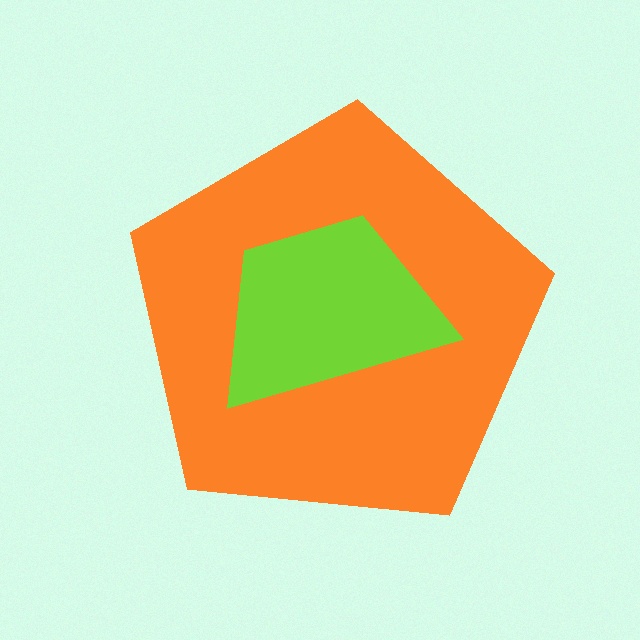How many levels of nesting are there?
2.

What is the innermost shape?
The lime trapezoid.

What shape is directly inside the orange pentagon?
The lime trapezoid.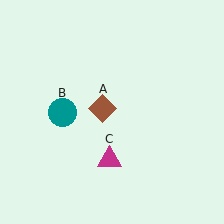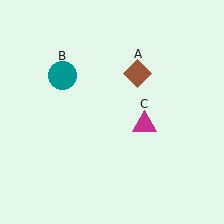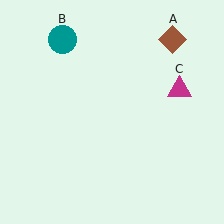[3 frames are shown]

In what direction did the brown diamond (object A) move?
The brown diamond (object A) moved up and to the right.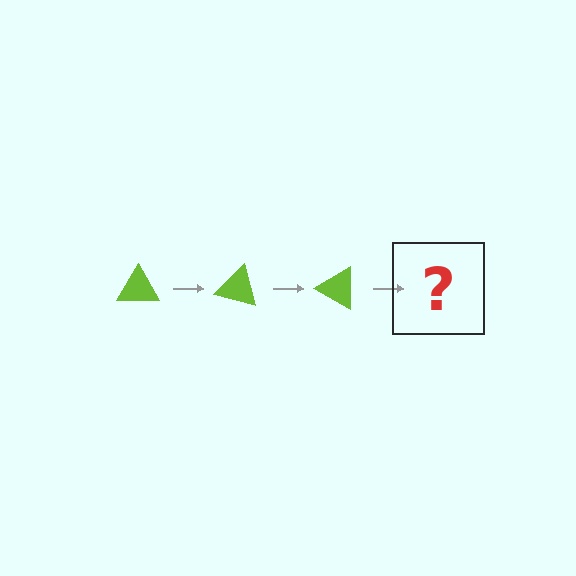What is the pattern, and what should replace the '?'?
The pattern is that the triangle rotates 15 degrees each step. The '?' should be a lime triangle rotated 45 degrees.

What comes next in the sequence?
The next element should be a lime triangle rotated 45 degrees.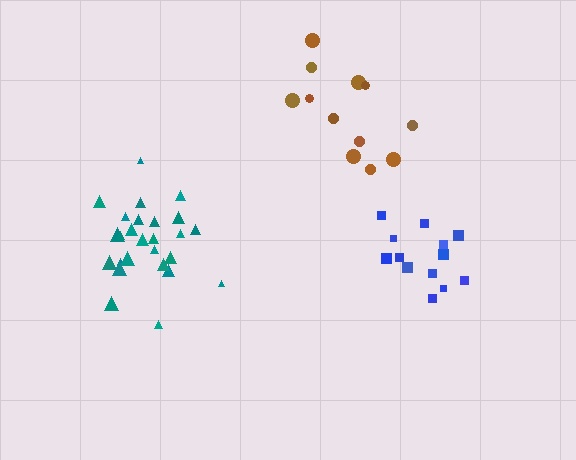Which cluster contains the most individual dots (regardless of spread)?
Teal (26).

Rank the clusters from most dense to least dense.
teal, blue, brown.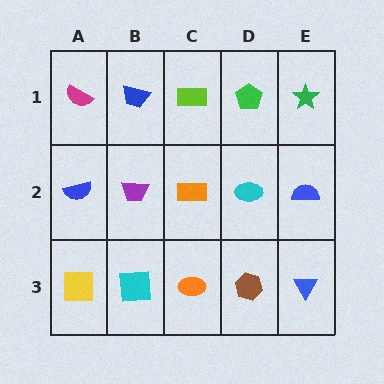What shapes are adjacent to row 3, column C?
An orange rectangle (row 2, column C), a cyan square (row 3, column B), a brown hexagon (row 3, column D).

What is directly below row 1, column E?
A blue semicircle.